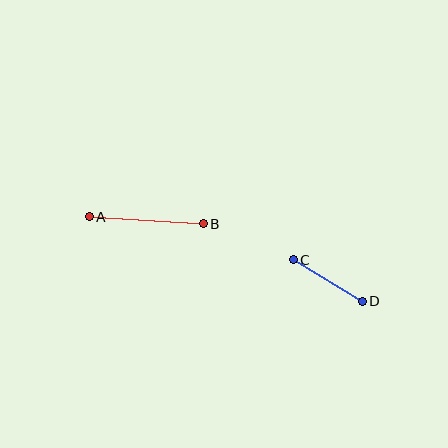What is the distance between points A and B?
The distance is approximately 114 pixels.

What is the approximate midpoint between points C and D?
The midpoint is at approximately (328, 281) pixels.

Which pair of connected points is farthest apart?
Points A and B are farthest apart.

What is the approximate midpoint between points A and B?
The midpoint is at approximately (146, 220) pixels.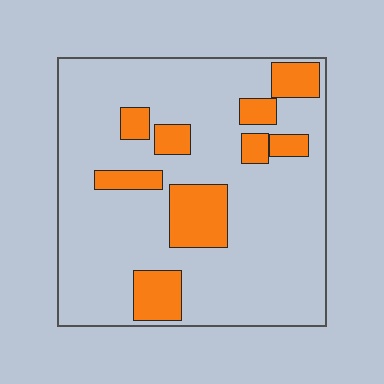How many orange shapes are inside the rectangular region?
9.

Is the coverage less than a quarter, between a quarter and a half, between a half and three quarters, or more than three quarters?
Less than a quarter.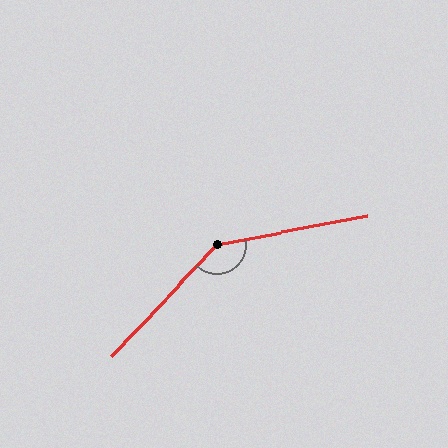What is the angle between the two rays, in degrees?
Approximately 145 degrees.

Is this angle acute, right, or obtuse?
It is obtuse.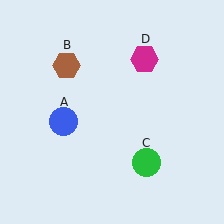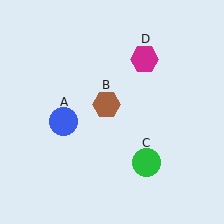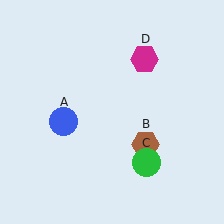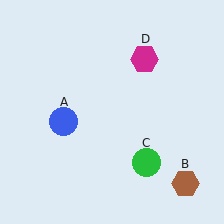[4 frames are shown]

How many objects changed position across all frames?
1 object changed position: brown hexagon (object B).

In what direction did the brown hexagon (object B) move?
The brown hexagon (object B) moved down and to the right.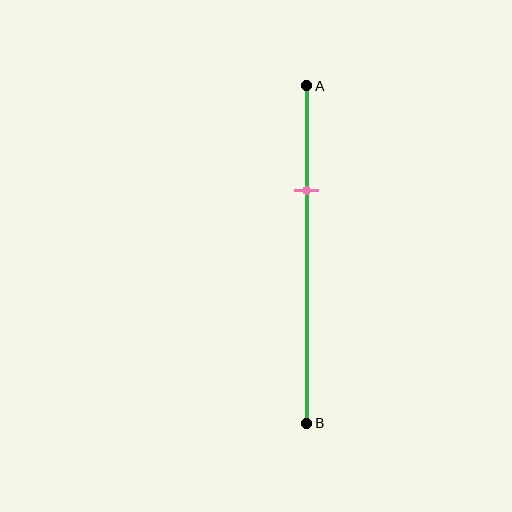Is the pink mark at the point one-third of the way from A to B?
Yes, the mark is approximately at the one-third point.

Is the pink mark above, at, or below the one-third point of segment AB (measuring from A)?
The pink mark is approximately at the one-third point of segment AB.